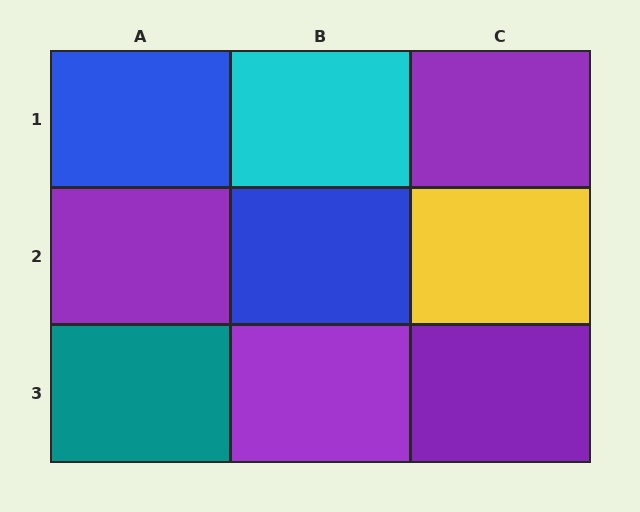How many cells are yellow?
1 cell is yellow.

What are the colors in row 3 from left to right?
Teal, purple, purple.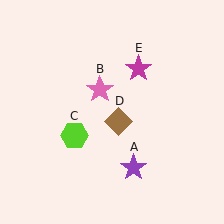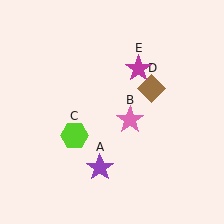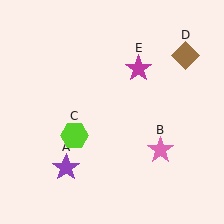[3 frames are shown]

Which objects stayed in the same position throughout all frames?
Lime hexagon (object C) and magenta star (object E) remained stationary.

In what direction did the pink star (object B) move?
The pink star (object B) moved down and to the right.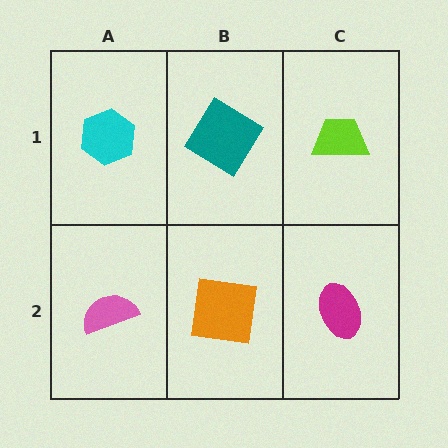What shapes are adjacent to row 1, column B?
An orange square (row 2, column B), a cyan hexagon (row 1, column A), a lime trapezoid (row 1, column C).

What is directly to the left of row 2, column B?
A pink semicircle.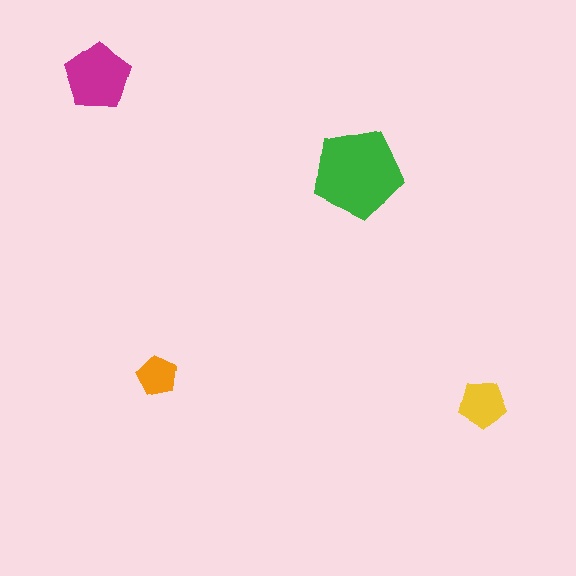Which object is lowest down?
The yellow pentagon is bottommost.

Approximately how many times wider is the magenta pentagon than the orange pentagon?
About 1.5 times wider.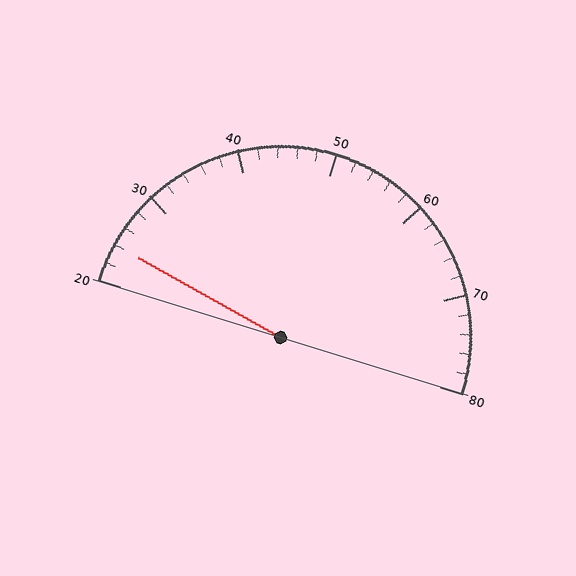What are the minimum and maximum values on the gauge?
The gauge ranges from 20 to 80.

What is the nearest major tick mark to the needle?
The nearest major tick mark is 20.